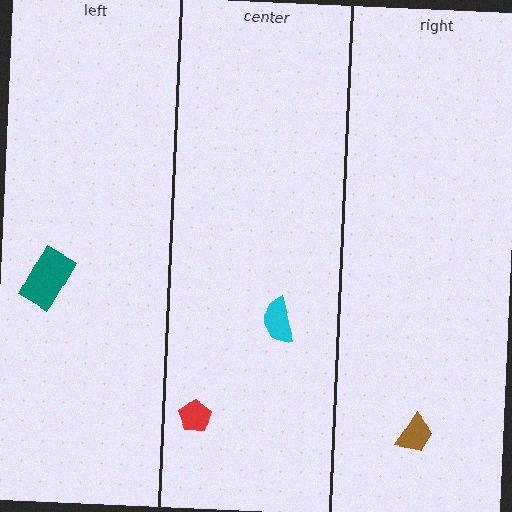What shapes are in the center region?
The cyan semicircle, the red pentagon.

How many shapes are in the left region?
1.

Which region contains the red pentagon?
The center region.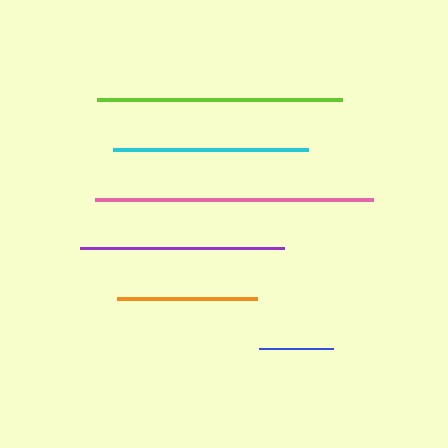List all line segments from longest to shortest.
From longest to shortest: pink, lime, purple, cyan, orange, blue.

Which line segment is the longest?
The pink line is the longest at approximately 278 pixels.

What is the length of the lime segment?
The lime segment is approximately 246 pixels long.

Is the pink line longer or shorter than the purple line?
The pink line is longer than the purple line.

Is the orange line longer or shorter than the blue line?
The orange line is longer than the blue line.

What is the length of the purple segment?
The purple segment is approximately 205 pixels long.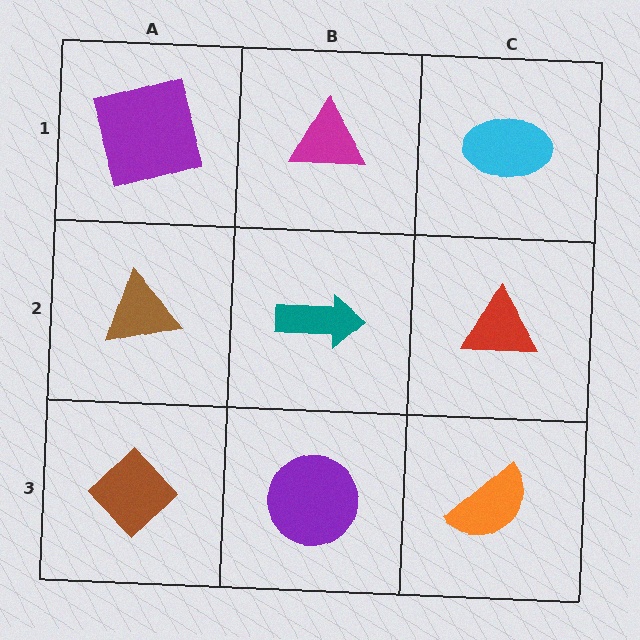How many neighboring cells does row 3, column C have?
2.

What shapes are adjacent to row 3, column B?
A teal arrow (row 2, column B), a brown diamond (row 3, column A), an orange semicircle (row 3, column C).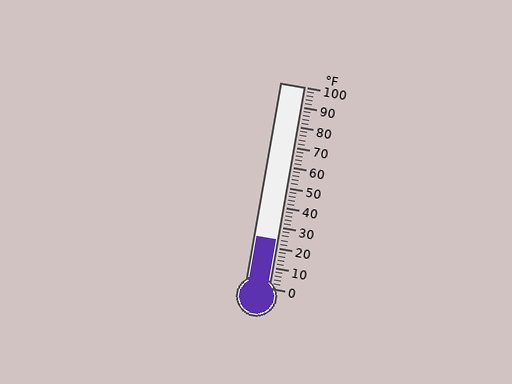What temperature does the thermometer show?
The thermometer shows approximately 24°F.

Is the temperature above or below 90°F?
The temperature is below 90°F.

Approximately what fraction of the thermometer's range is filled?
The thermometer is filled to approximately 25% of its range.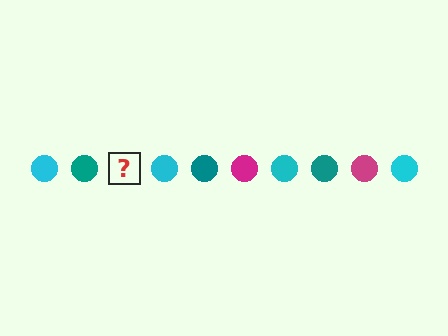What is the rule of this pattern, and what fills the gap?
The rule is that the pattern cycles through cyan, teal, magenta circles. The gap should be filled with a magenta circle.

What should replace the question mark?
The question mark should be replaced with a magenta circle.